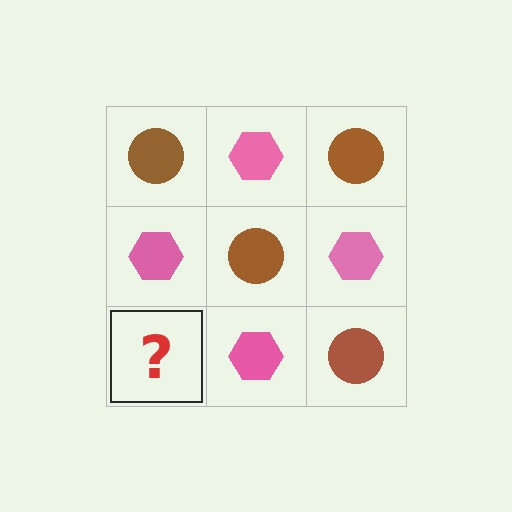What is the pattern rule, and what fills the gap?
The rule is that it alternates brown circle and pink hexagon in a checkerboard pattern. The gap should be filled with a brown circle.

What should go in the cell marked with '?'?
The missing cell should contain a brown circle.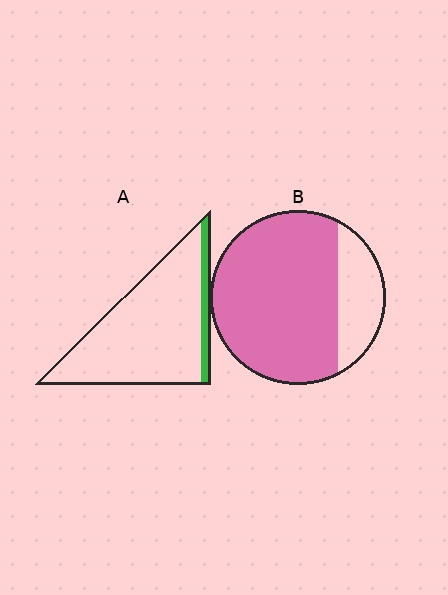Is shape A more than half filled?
No.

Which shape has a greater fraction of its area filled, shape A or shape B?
Shape B.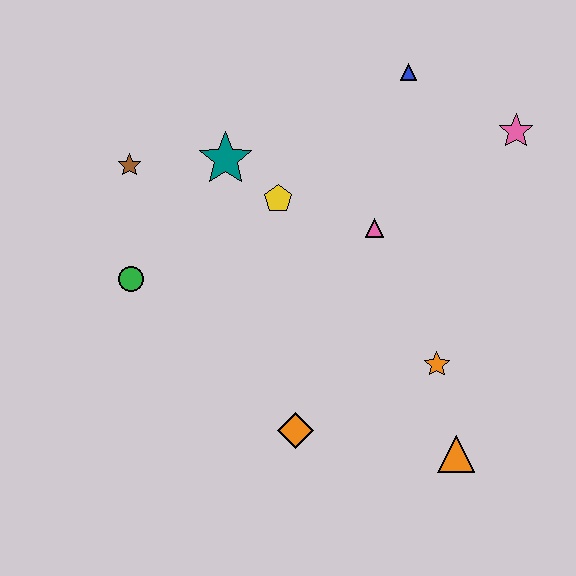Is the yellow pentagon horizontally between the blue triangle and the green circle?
Yes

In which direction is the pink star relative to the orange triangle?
The pink star is above the orange triangle.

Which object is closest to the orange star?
The orange triangle is closest to the orange star.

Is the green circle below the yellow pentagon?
Yes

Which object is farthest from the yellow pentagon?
The orange triangle is farthest from the yellow pentagon.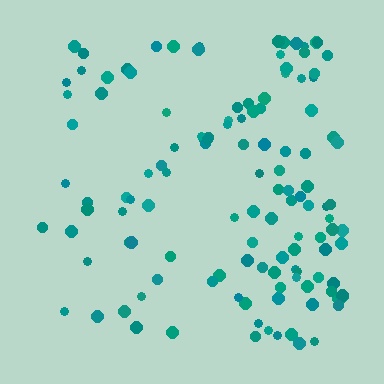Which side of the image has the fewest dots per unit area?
The left.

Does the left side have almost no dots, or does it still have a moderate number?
Still a moderate number, just noticeably fewer than the right.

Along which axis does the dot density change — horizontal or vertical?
Horizontal.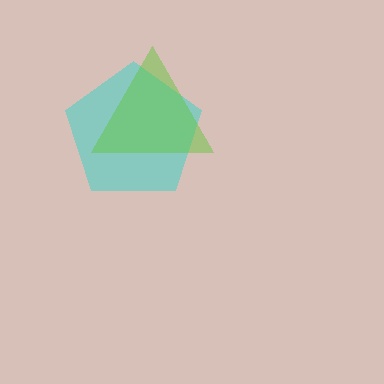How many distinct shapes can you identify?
There are 2 distinct shapes: a cyan pentagon, a lime triangle.